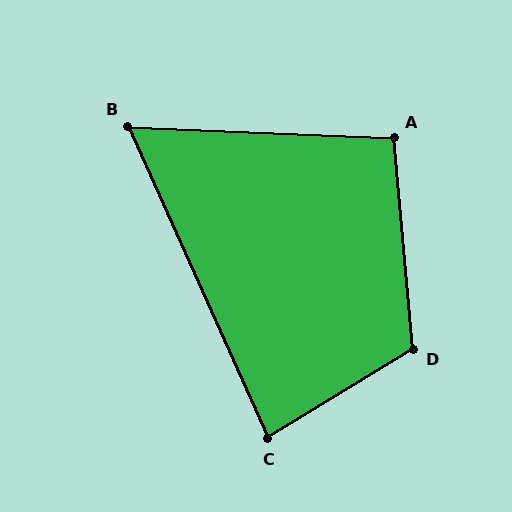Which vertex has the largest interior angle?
D, at approximately 117 degrees.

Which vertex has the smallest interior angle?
B, at approximately 63 degrees.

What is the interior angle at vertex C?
Approximately 83 degrees (acute).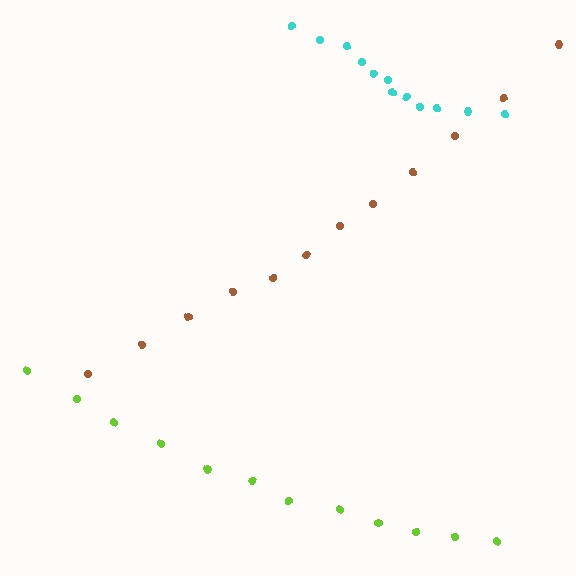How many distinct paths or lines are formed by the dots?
There are 3 distinct paths.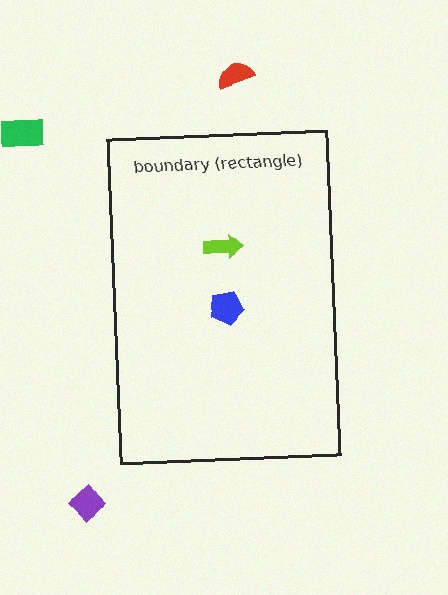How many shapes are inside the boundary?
2 inside, 3 outside.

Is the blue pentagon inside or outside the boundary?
Inside.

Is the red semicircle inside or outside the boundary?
Outside.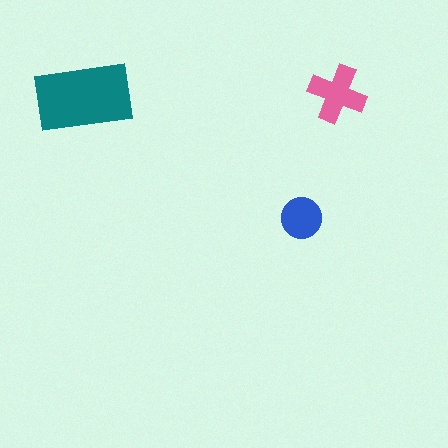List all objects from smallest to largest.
The blue circle, the pink cross, the teal rectangle.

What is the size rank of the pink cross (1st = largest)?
2nd.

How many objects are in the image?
There are 3 objects in the image.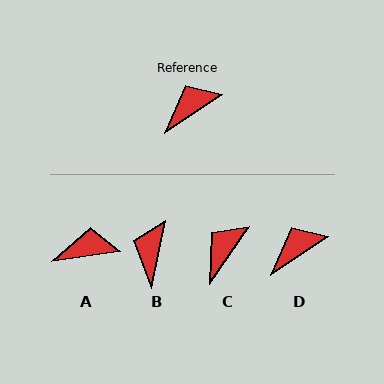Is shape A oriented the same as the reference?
No, it is off by about 25 degrees.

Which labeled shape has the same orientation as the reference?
D.